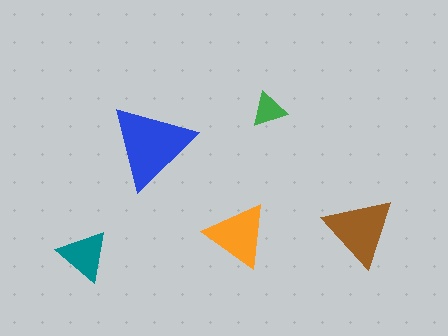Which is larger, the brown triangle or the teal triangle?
The brown one.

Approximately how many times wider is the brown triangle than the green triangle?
About 2 times wider.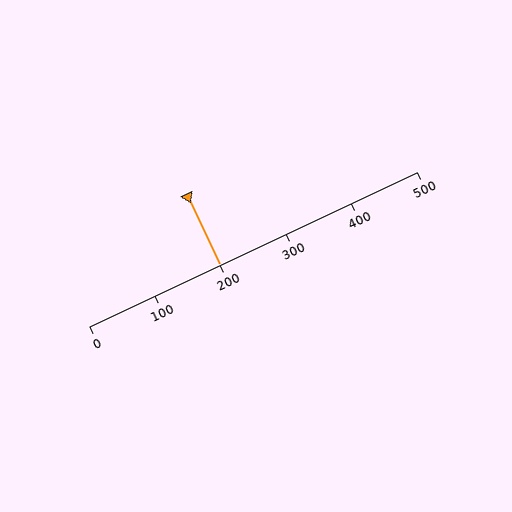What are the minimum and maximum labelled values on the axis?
The axis runs from 0 to 500.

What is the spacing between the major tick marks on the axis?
The major ticks are spaced 100 apart.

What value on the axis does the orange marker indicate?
The marker indicates approximately 200.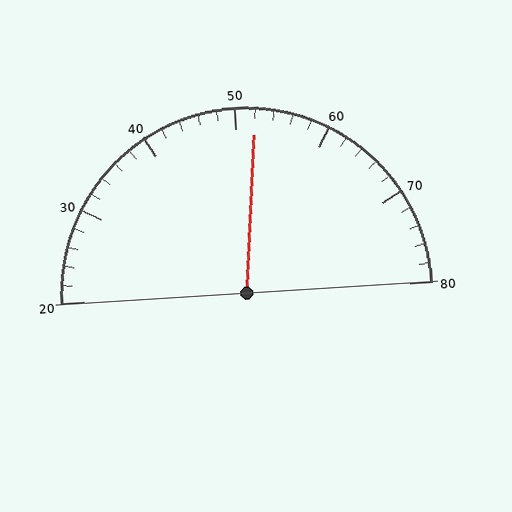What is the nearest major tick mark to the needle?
The nearest major tick mark is 50.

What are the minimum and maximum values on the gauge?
The gauge ranges from 20 to 80.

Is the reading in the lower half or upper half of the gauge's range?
The reading is in the upper half of the range (20 to 80).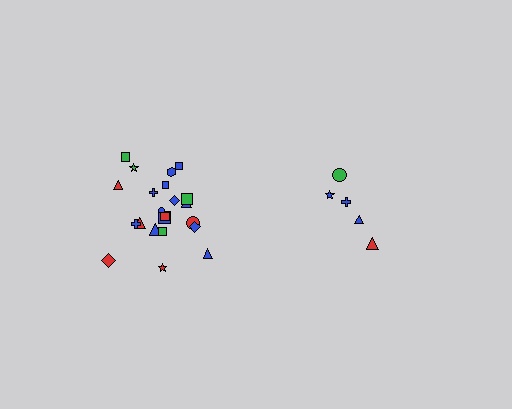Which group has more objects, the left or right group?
The left group.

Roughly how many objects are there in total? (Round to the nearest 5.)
Roughly 25 objects in total.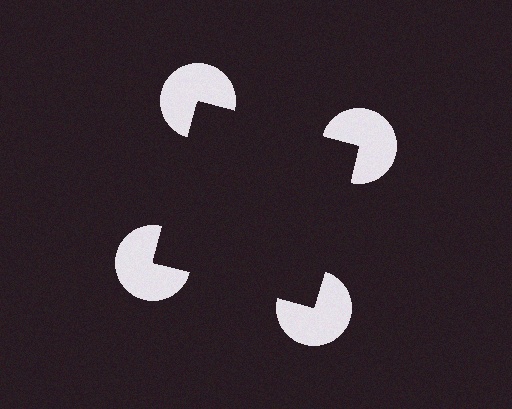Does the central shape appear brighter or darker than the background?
It typically appears slightly darker than the background, even though no actual brightness change is drawn.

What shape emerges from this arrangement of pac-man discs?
An illusory square — its edges are inferred from the aligned wedge cuts in the pac-man discs, not physically drawn.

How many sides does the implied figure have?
4 sides.